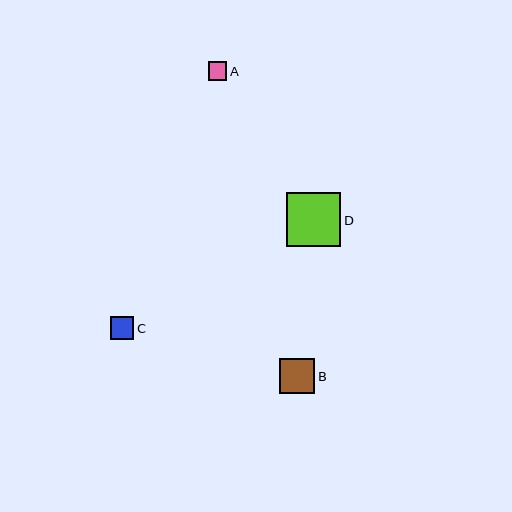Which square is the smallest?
Square A is the smallest with a size of approximately 18 pixels.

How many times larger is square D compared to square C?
Square D is approximately 2.4 times the size of square C.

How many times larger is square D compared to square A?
Square D is approximately 3.0 times the size of square A.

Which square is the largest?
Square D is the largest with a size of approximately 55 pixels.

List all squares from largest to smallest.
From largest to smallest: D, B, C, A.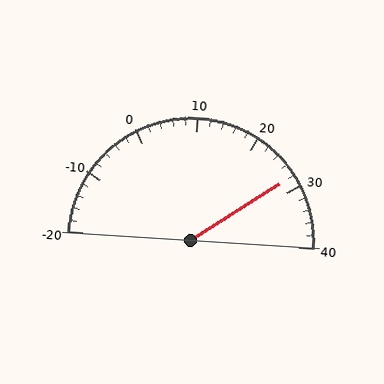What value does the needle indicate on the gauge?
The needle indicates approximately 28.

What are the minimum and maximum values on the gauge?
The gauge ranges from -20 to 40.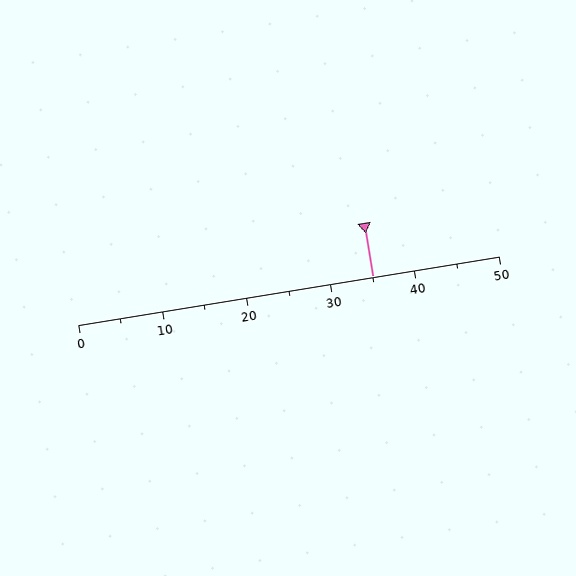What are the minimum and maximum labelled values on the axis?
The axis runs from 0 to 50.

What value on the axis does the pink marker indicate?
The marker indicates approximately 35.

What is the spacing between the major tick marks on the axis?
The major ticks are spaced 10 apart.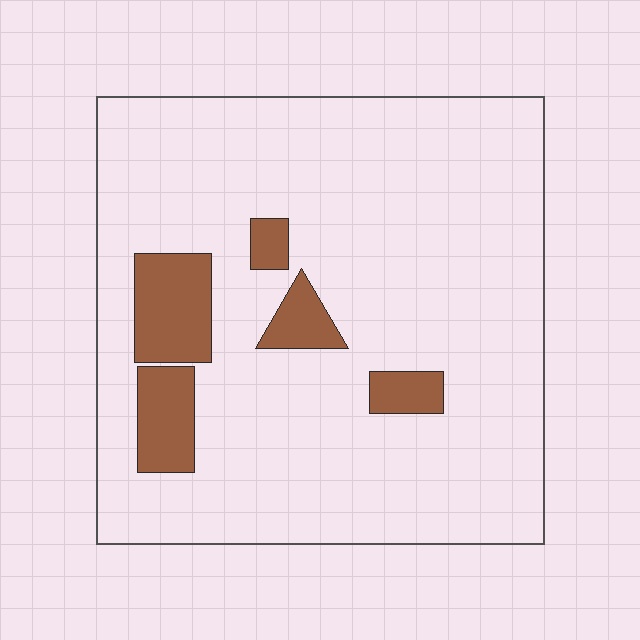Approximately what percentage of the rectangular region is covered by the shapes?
Approximately 10%.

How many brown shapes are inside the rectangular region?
5.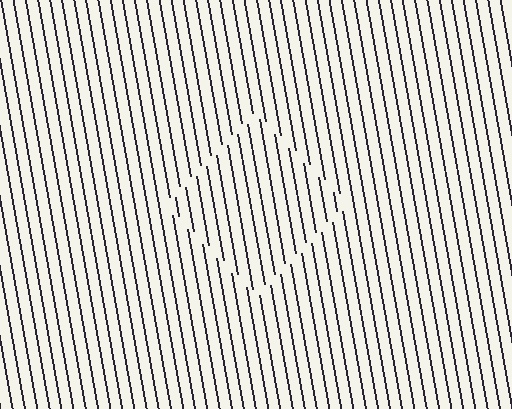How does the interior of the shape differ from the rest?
The interior of the shape contains the same grating, shifted by half a period — the contour is defined by the phase discontinuity where line-ends from the inner and outer gratings abut.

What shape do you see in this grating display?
An illusory square. The interior of the shape contains the same grating, shifted by half a period — the contour is defined by the phase discontinuity where line-ends from the inner and outer gratings abut.